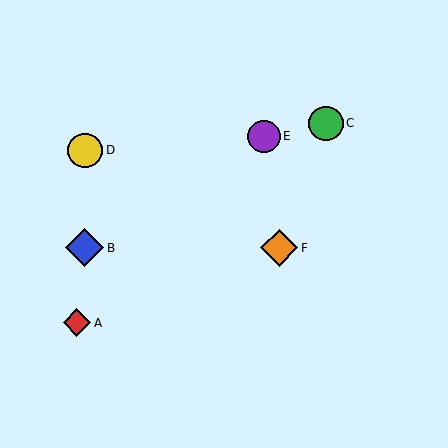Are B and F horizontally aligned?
Yes, both are at y≈248.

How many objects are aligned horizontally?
2 objects (B, F) are aligned horizontally.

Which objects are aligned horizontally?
Objects B, F are aligned horizontally.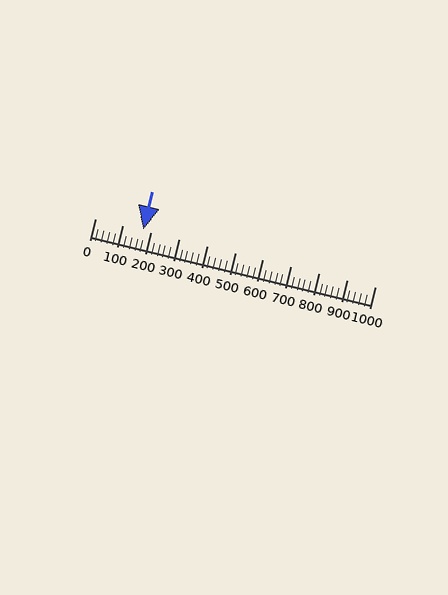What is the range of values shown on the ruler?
The ruler shows values from 0 to 1000.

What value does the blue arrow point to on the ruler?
The blue arrow points to approximately 173.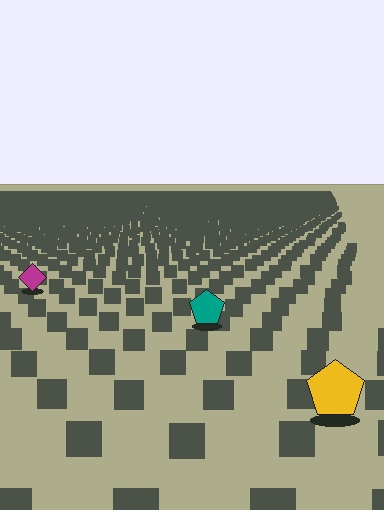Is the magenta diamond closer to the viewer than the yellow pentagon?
No. The yellow pentagon is closer — you can tell from the texture gradient: the ground texture is coarser near it.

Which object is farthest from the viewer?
The magenta diamond is farthest from the viewer. It appears smaller and the ground texture around it is denser.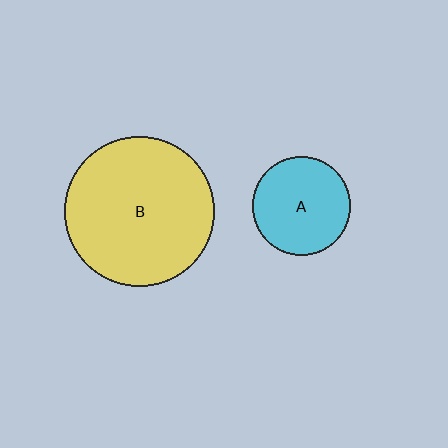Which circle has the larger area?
Circle B (yellow).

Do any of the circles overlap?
No, none of the circles overlap.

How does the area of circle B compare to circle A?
Approximately 2.3 times.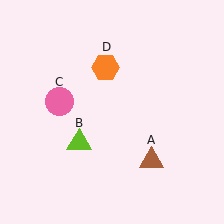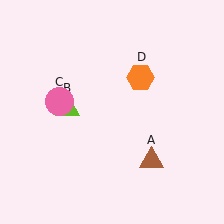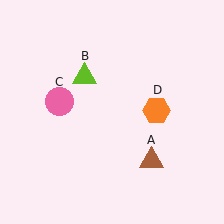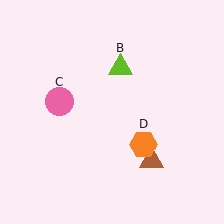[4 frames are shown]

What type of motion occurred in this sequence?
The lime triangle (object B), orange hexagon (object D) rotated clockwise around the center of the scene.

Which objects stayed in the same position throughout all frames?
Brown triangle (object A) and pink circle (object C) remained stationary.